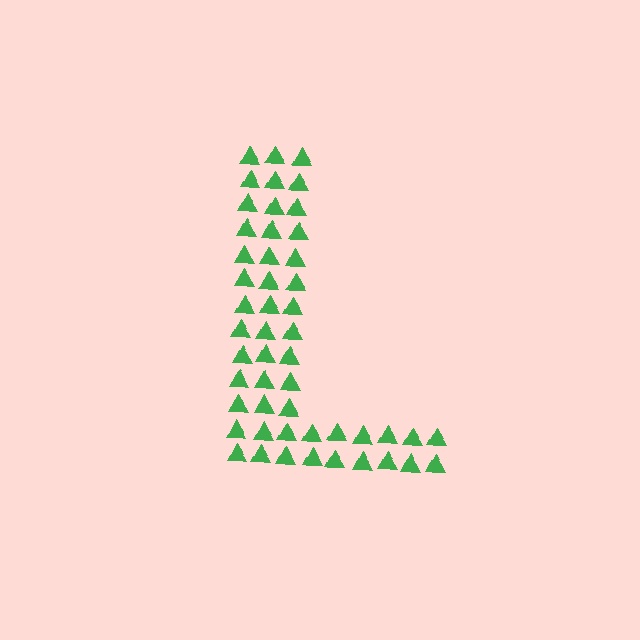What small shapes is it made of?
It is made of small triangles.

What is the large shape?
The large shape is the letter L.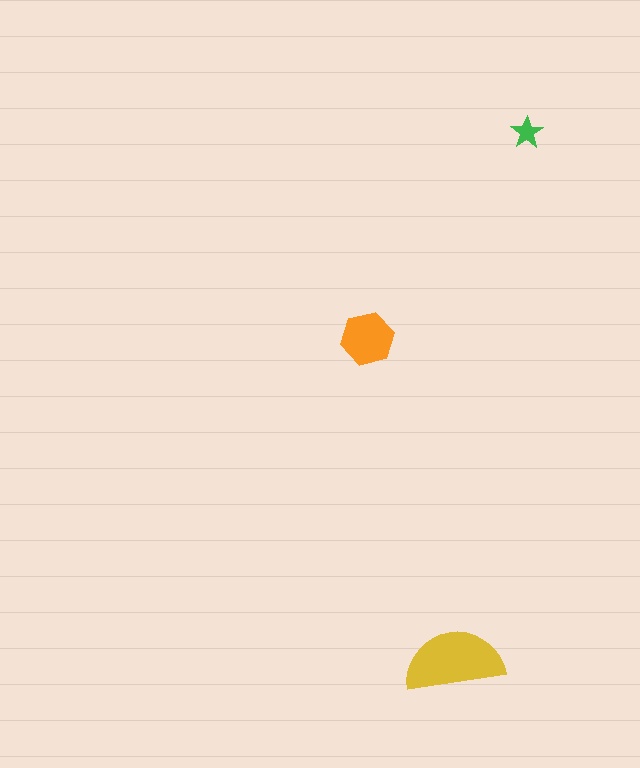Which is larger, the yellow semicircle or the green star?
The yellow semicircle.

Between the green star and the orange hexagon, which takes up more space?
The orange hexagon.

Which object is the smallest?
The green star.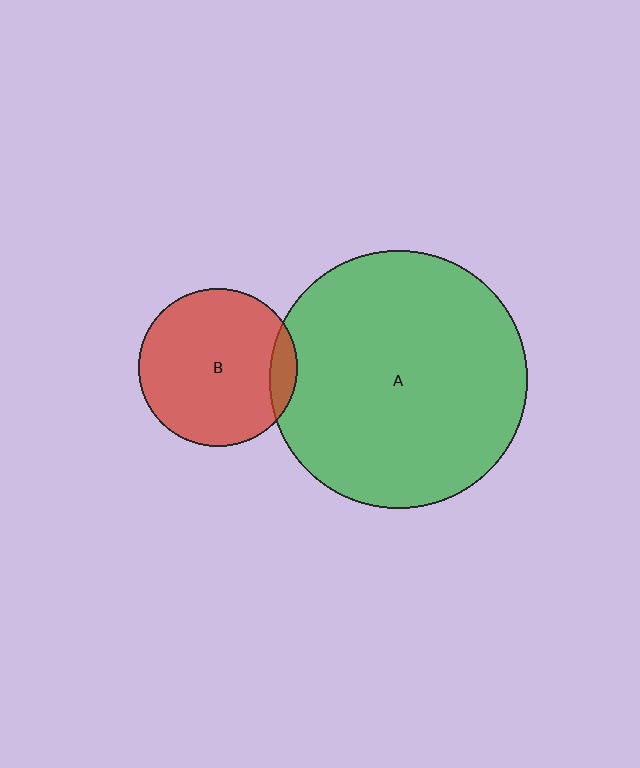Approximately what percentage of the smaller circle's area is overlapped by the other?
Approximately 10%.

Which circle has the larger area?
Circle A (green).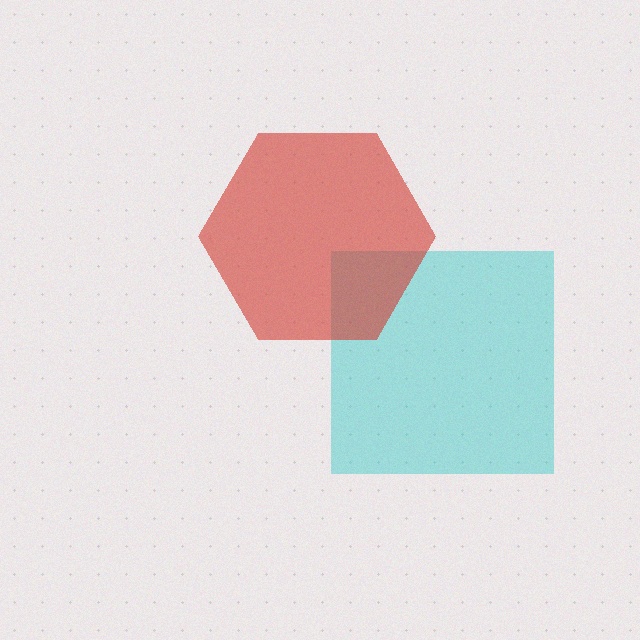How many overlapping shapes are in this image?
There are 2 overlapping shapes in the image.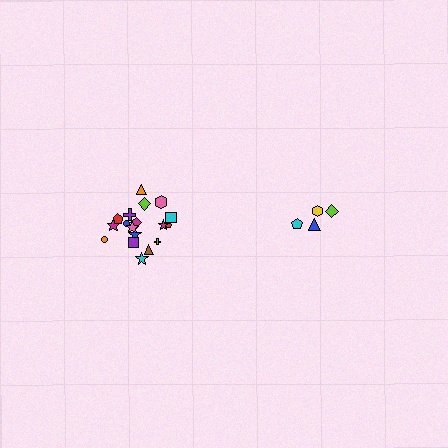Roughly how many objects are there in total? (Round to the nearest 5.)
Roughly 20 objects in total.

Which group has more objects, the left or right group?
The left group.